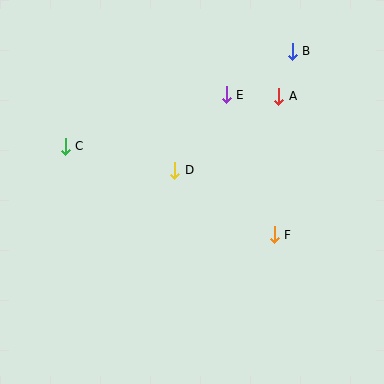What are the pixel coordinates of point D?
Point D is at (175, 170).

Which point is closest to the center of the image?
Point D at (175, 170) is closest to the center.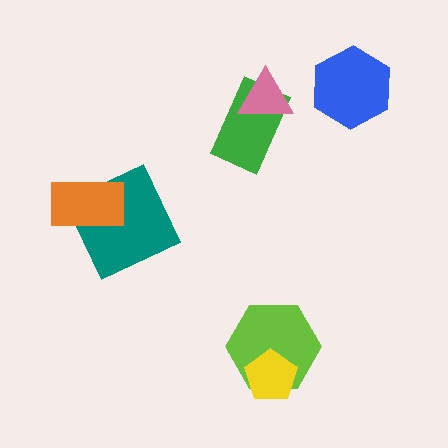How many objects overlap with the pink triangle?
1 object overlaps with the pink triangle.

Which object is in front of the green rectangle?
The pink triangle is in front of the green rectangle.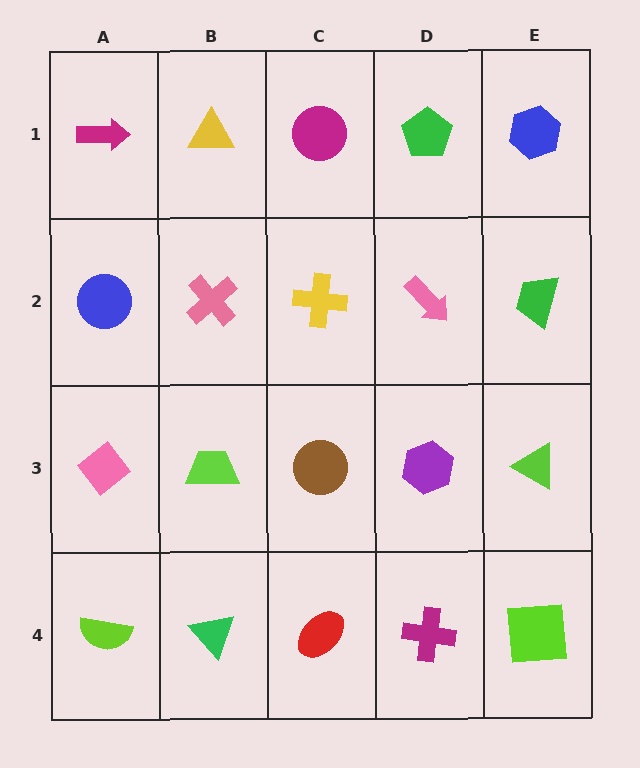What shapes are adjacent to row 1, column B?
A pink cross (row 2, column B), a magenta arrow (row 1, column A), a magenta circle (row 1, column C).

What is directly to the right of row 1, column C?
A green pentagon.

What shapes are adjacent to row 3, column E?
A green trapezoid (row 2, column E), a lime square (row 4, column E), a purple hexagon (row 3, column D).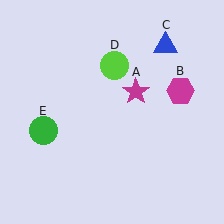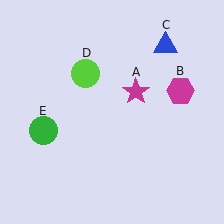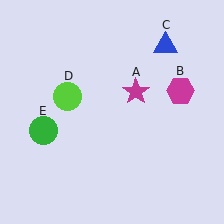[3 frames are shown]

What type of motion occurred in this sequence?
The lime circle (object D) rotated counterclockwise around the center of the scene.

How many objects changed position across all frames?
1 object changed position: lime circle (object D).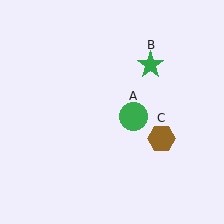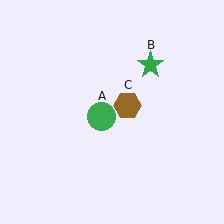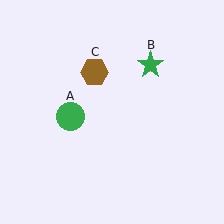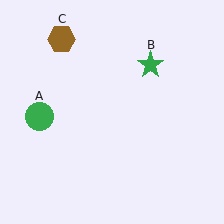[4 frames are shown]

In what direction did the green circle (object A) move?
The green circle (object A) moved left.